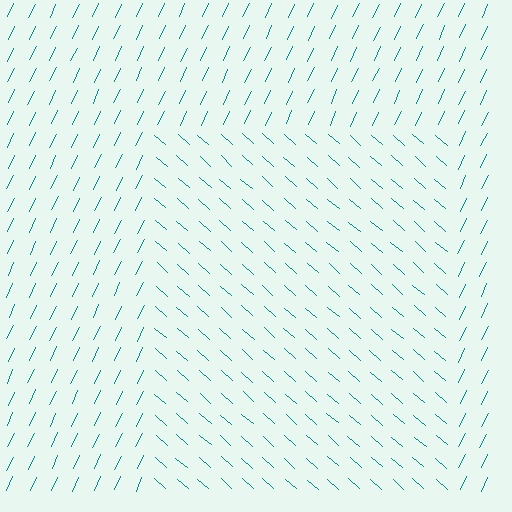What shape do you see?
I see a rectangle.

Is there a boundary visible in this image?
Yes, there is a texture boundary formed by a change in line orientation.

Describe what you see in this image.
The image is filled with small teal line segments. A rectangle region in the image has lines oriented differently from the surrounding lines, creating a visible texture boundary.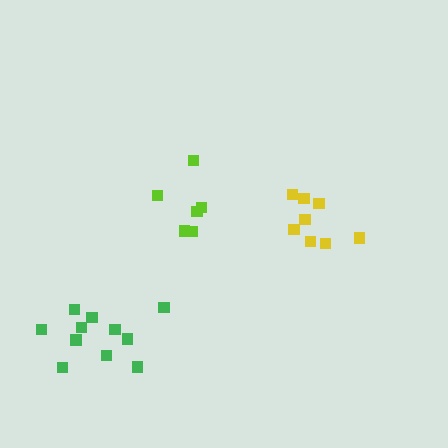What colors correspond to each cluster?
The clusters are colored: green, yellow, lime.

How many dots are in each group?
Group 1: 11 dots, Group 2: 8 dots, Group 3: 6 dots (25 total).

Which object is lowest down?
The green cluster is bottommost.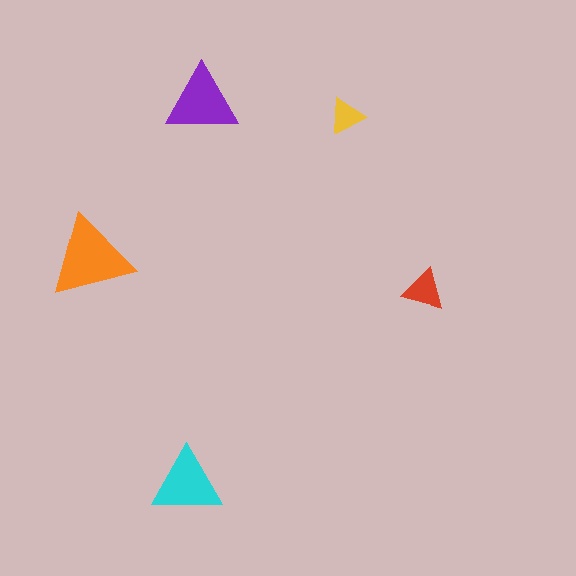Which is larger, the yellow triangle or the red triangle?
The red one.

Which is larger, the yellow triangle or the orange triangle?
The orange one.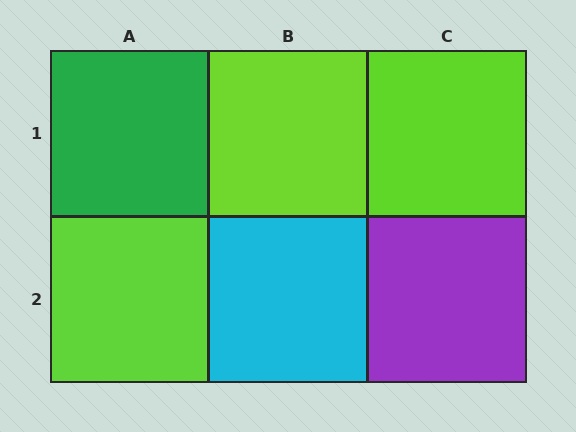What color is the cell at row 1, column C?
Lime.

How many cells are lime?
3 cells are lime.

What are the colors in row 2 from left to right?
Lime, cyan, purple.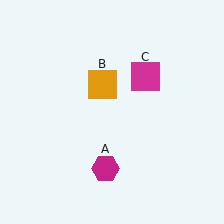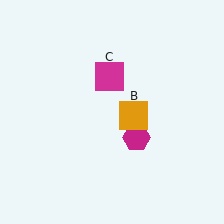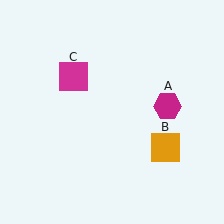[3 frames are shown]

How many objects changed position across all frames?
3 objects changed position: magenta hexagon (object A), orange square (object B), magenta square (object C).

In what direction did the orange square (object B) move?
The orange square (object B) moved down and to the right.